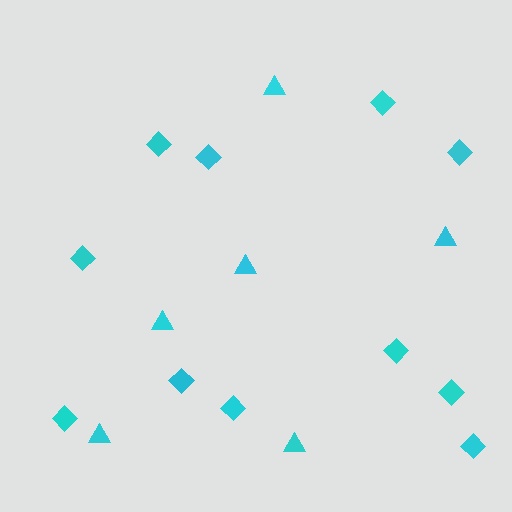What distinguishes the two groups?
There are 2 groups: one group of triangles (6) and one group of diamonds (11).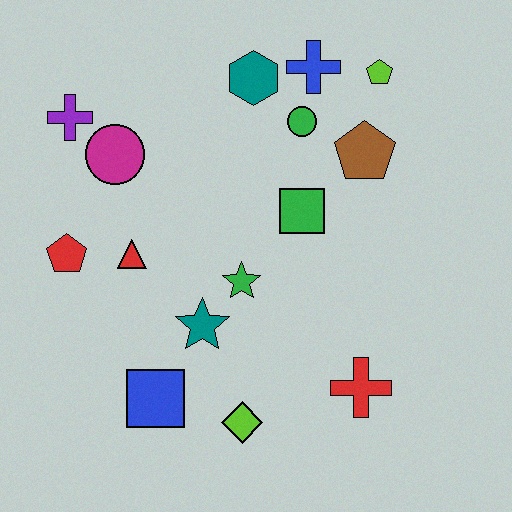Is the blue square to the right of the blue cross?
No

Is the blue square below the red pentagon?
Yes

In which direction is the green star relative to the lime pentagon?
The green star is below the lime pentagon.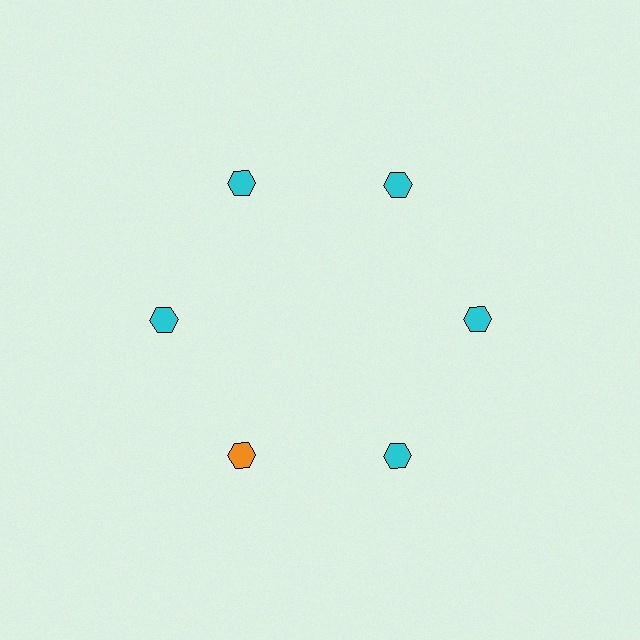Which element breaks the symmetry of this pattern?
The orange hexagon at roughly the 7 o'clock position breaks the symmetry. All other shapes are cyan hexagons.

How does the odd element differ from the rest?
It has a different color: orange instead of cyan.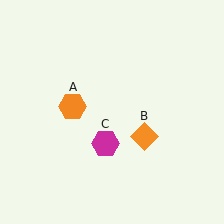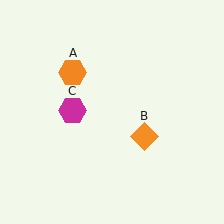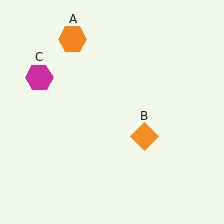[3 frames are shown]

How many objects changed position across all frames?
2 objects changed position: orange hexagon (object A), magenta hexagon (object C).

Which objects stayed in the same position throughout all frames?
Orange diamond (object B) remained stationary.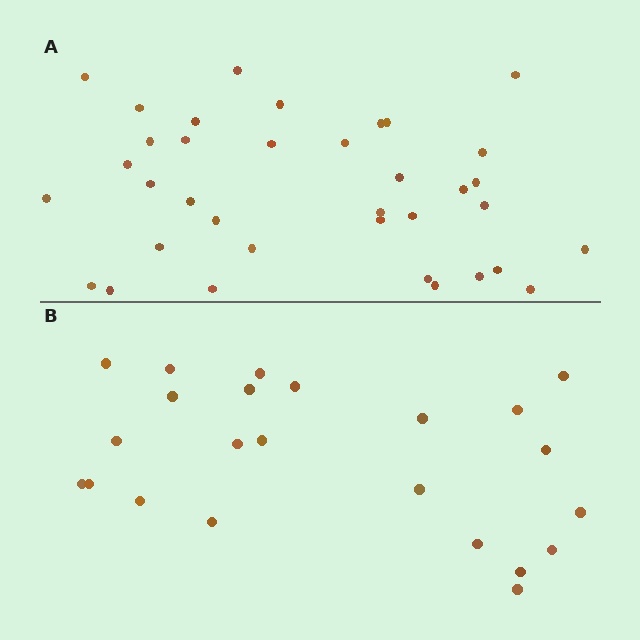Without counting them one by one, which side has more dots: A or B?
Region A (the top region) has more dots.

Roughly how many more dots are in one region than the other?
Region A has approximately 15 more dots than region B.